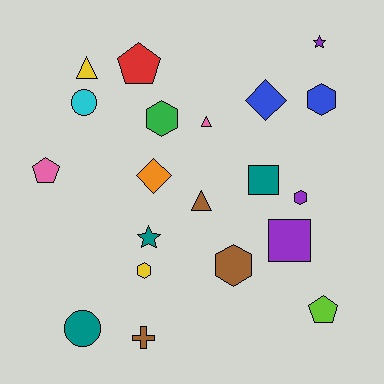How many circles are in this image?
There are 2 circles.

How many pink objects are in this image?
There are 2 pink objects.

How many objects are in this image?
There are 20 objects.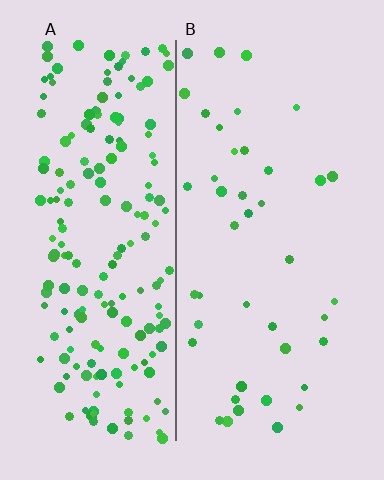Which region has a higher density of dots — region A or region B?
A (the left).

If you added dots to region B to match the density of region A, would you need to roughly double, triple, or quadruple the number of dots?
Approximately quadruple.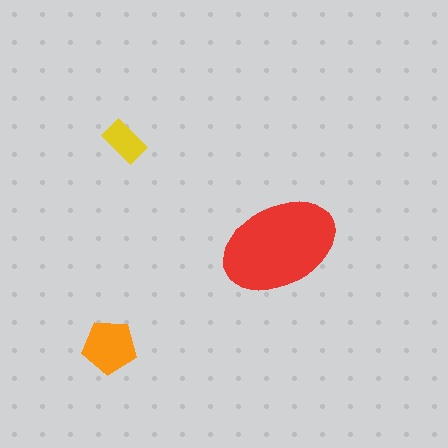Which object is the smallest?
The yellow rectangle.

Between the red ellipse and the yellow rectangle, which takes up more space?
The red ellipse.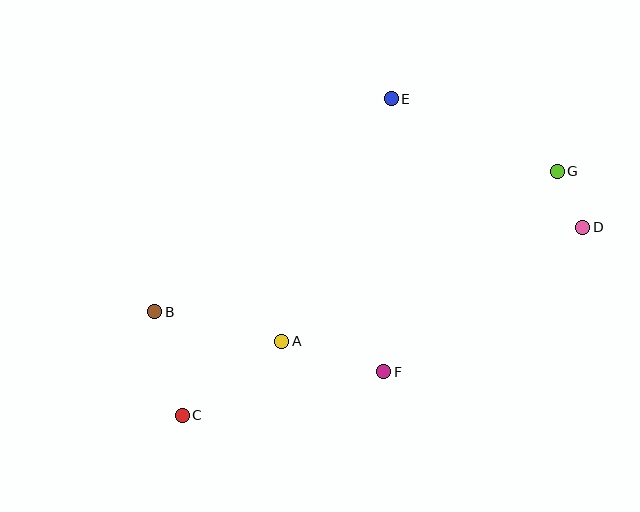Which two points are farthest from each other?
Points C and G are farthest from each other.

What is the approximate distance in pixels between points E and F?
The distance between E and F is approximately 273 pixels.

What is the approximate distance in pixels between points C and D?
The distance between C and D is approximately 442 pixels.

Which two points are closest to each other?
Points D and G are closest to each other.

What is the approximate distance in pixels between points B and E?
The distance between B and E is approximately 318 pixels.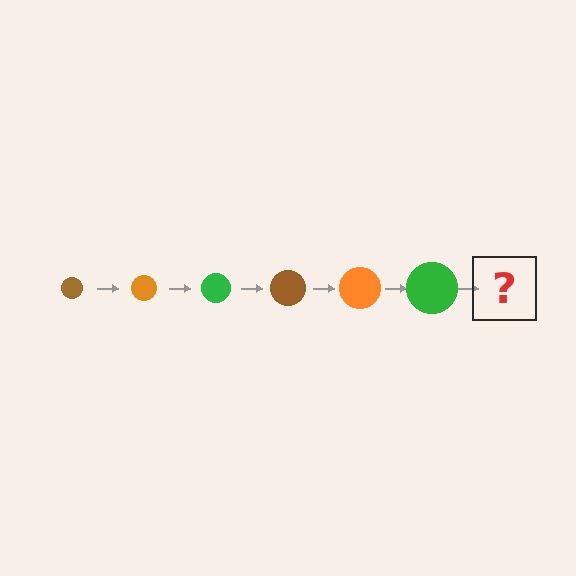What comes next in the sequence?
The next element should be a brown circle, larger than the previous one.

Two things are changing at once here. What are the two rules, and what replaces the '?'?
The two rules are that the circle grows larger each step and the color cycles through brown, orange, and green. The '?' should be a brown circle, larger than the previous one.